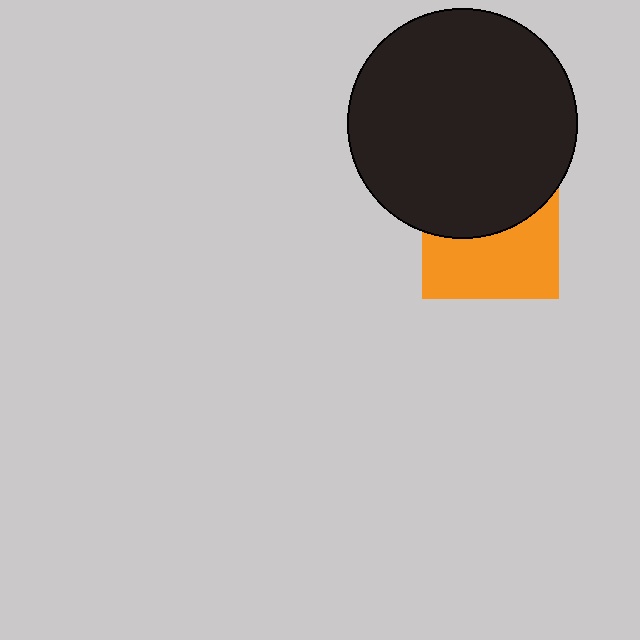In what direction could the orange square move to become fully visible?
The orange square could move down. That would shift it out from behind the black circle entirely.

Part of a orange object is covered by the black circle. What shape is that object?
It is a square.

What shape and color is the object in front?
The object in front is a black circle.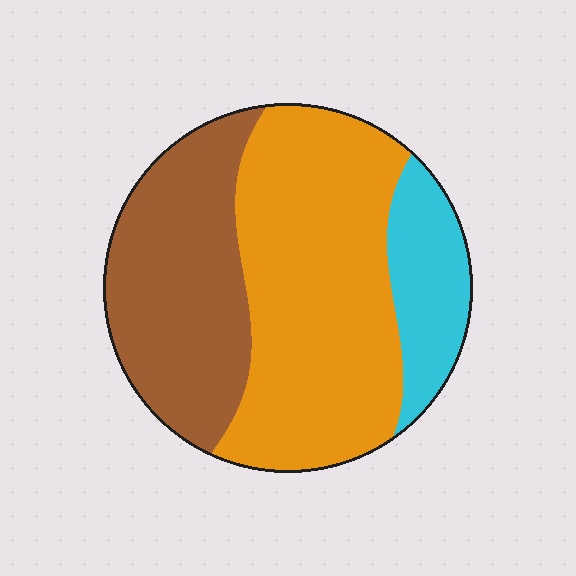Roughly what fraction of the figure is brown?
Brown covers about 35% of the figure.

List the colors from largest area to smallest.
From largest to smallest: orange, brown, cyan.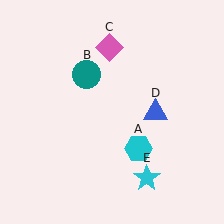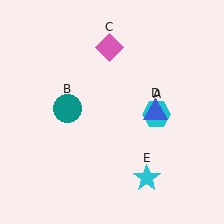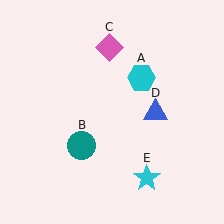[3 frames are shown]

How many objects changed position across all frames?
2 objects changed position: cyan hexagon (object A), teal circle (object B).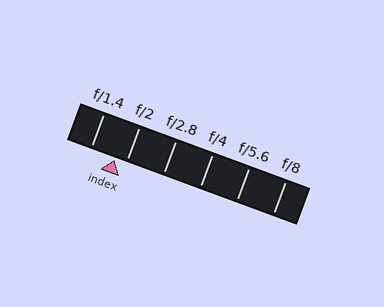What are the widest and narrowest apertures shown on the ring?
The widest aperture shown is f/1.4 and the narrowest is f/8.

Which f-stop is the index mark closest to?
The index mark is closest to f/2.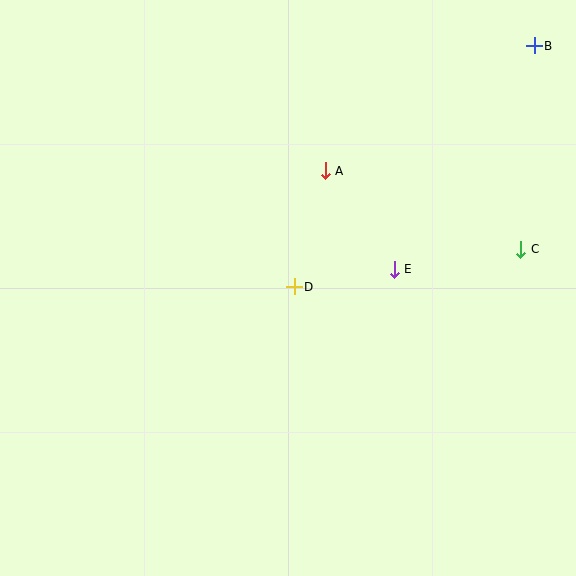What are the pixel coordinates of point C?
Point C is at (521, 249).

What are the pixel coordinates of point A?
Point A is at (325, 171).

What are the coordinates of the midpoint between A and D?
The midpoint between A and D is at (310, 229).